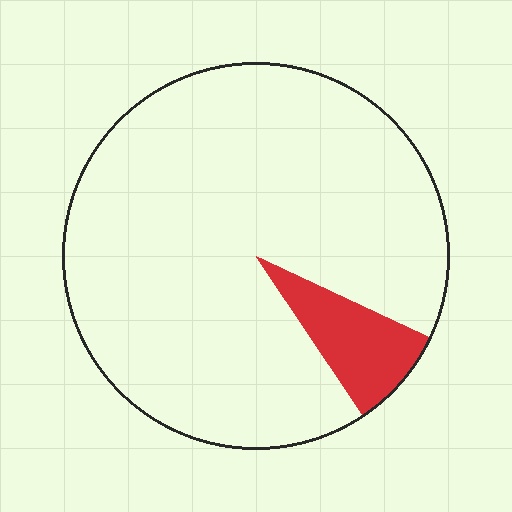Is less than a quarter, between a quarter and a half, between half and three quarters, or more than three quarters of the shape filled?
Less than a quarter.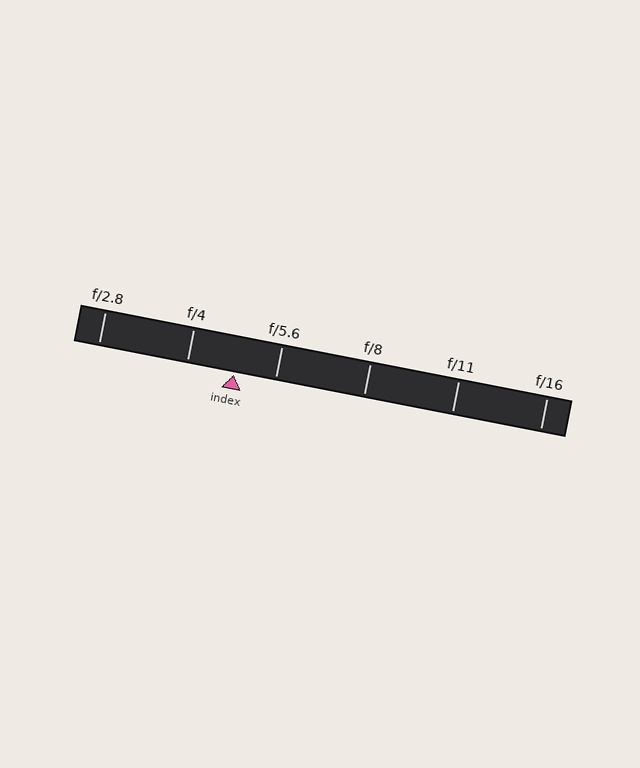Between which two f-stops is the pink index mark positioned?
The index mark is between f/4 and f/5.6.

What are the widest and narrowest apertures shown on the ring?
The widest aperture shown is f/2.8 and the narrowest is f/16.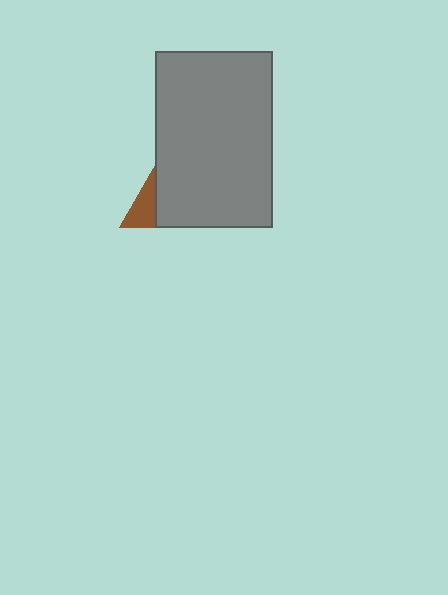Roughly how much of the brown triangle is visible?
A small part of it is visible (roughly 30%).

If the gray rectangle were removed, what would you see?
You would see the complete brown triangle.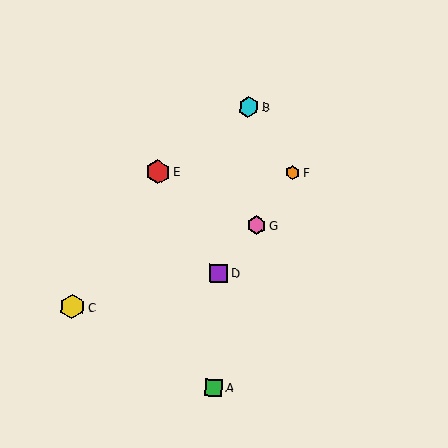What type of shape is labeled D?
Shape D is a purple square.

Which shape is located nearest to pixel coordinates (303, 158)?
The orange hexagon (labeled F) at (293, 172) is nearest to that location.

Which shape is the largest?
The yellow hexagon (labeled C) is the largest.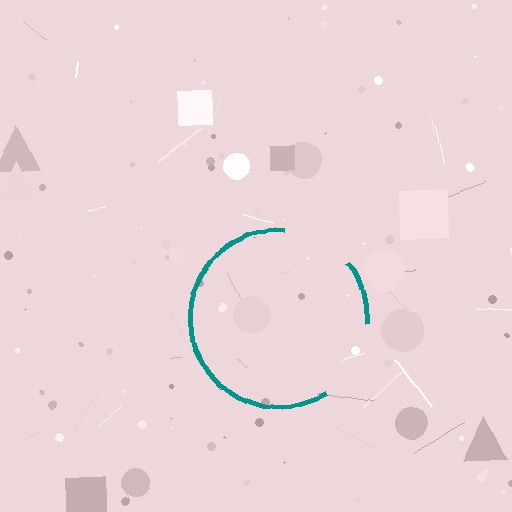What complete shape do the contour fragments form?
The contour fragments form a circle.